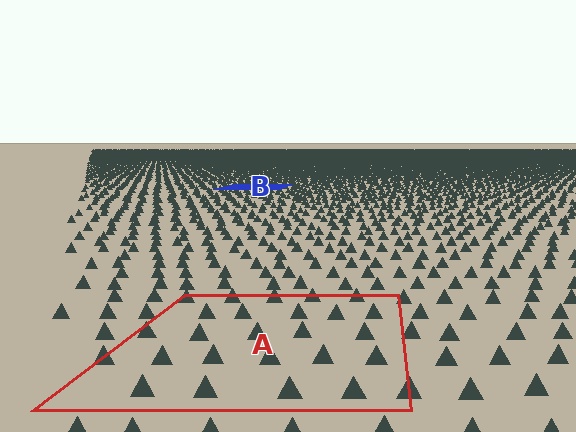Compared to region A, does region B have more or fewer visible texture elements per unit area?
Region B has more texture elements per unit area — they are packed more densely because it is farther away.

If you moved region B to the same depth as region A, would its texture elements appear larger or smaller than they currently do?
They would appear larger. At a closer depth, the same texture elements are projected at a bigger on-screen size.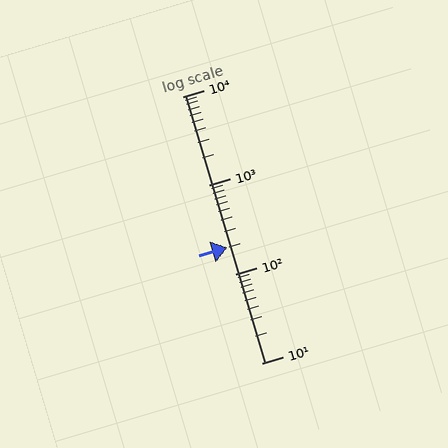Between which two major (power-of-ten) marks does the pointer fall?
The pointer is between 100 and 1000.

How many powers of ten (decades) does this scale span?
The scale spans 3 decades, from 10 to 10000.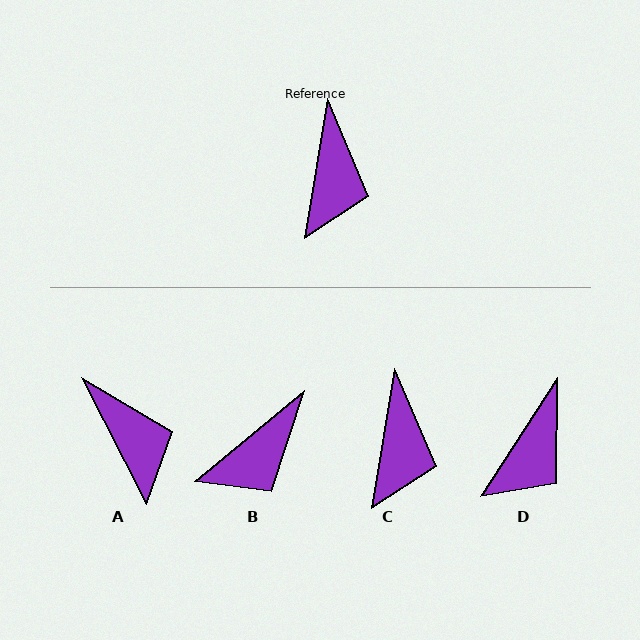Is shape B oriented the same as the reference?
No, it is off by about 41 degrees.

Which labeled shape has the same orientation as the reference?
C.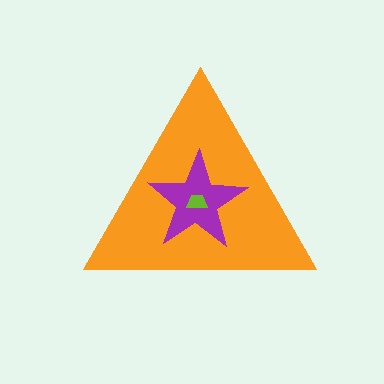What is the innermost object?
The lime trapezoid.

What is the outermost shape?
The orange triangle.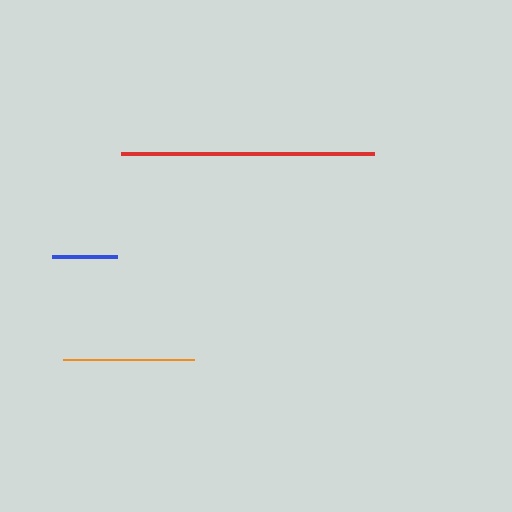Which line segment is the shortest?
The blue line is the shortest at approximately 65 pixels.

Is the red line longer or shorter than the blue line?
The red line is longer than the blue line.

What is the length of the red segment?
The red segment is approximately 254 pixels long.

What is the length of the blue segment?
The blue segment is approximately 65 pixels long.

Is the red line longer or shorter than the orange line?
The red line is longer than the orange line.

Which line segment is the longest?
The red line is the longest at approximately 254 pixels.